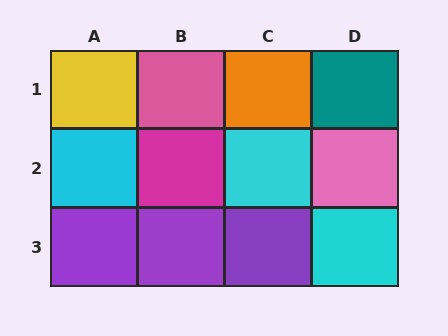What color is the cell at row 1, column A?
Yellow.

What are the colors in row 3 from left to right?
Purple, purple, purple, cyan.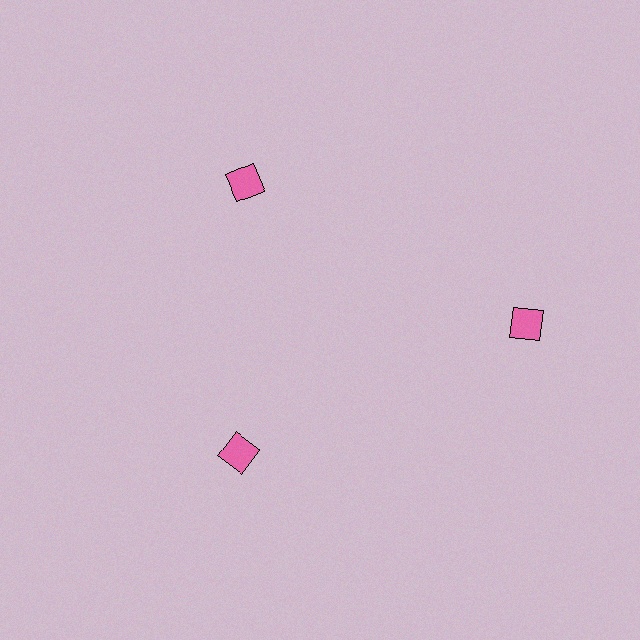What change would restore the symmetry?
The symmetry would be restored by moving it inward, back onto the ring so that all 3 squares sit at equal angles and equal distance from the center.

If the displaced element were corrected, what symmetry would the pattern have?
It would have 3-fold rotational symmetry — the pattern would map onto itself every 120 degrees.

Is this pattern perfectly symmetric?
No. The 3 pink squares are arranged in a ring, but one element near the 3 o'clock position is pushed outward from the center, breaking the 3-fold rotational symmetry.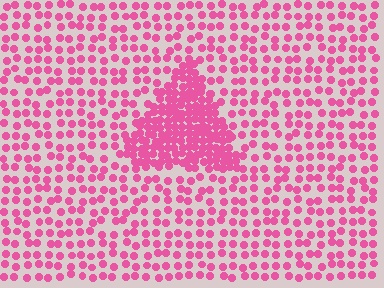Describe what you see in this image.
The image contains small pink elements arranged at two different densities. A triangle-shaped region is visible where the elements are more densely packed than the surrounding area.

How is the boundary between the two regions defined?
The boundary is defined by a change in element density (approximately 2.5x ratio). All elements are the same color, size, and shape.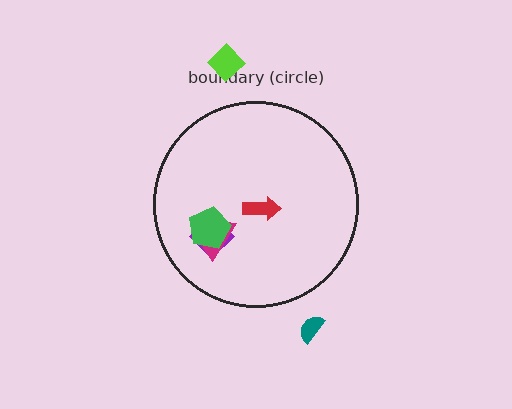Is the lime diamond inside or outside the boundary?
Outside.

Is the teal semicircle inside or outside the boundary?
Outside.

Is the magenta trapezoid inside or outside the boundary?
Inside.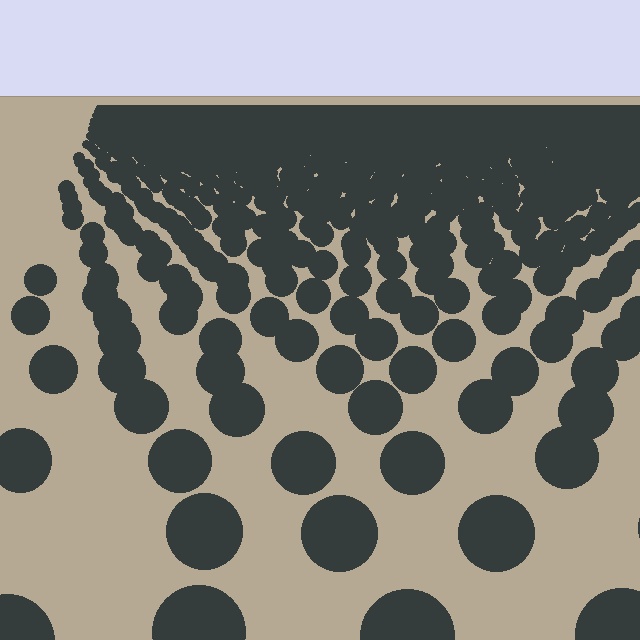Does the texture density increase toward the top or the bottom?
Density increases toward the top.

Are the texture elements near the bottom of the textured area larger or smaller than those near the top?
Larger. Near the bottom, elements are closer to the viewer and appear at a bigger on-screen size.